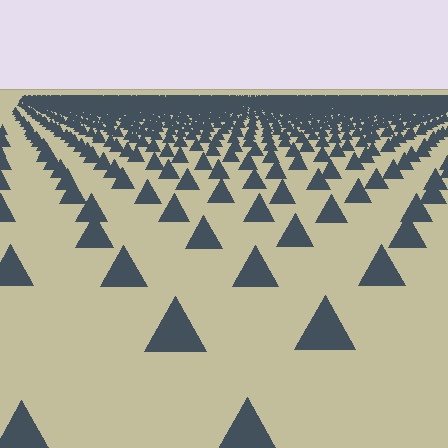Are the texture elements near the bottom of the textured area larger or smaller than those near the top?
Larger. Near the bottom, elements are closer to the viewer and appear at a bigger on-screen size.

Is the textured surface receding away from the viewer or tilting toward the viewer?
The surface is receding away from the viewer. Texture elements get smaller and denser toward the top.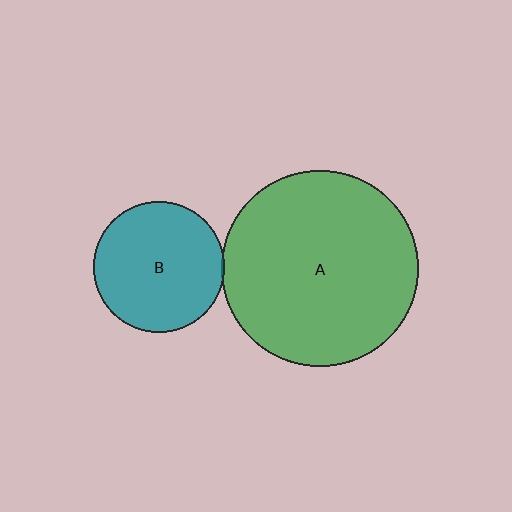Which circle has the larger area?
Circle A (green).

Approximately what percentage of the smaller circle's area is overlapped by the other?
Approximately 5%.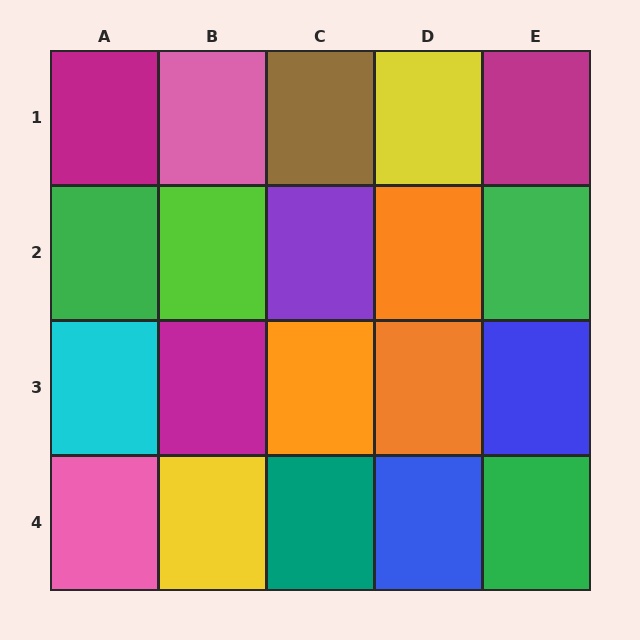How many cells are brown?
1 cell is brown.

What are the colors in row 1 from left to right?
Magenta, pink, brown, yellow, magenta.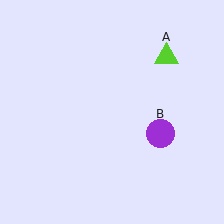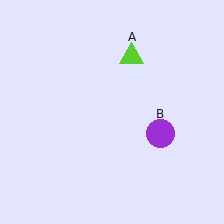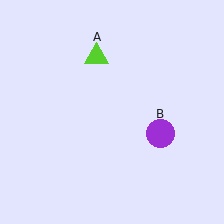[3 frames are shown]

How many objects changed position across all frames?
1 object changed position: lime triangle (object A).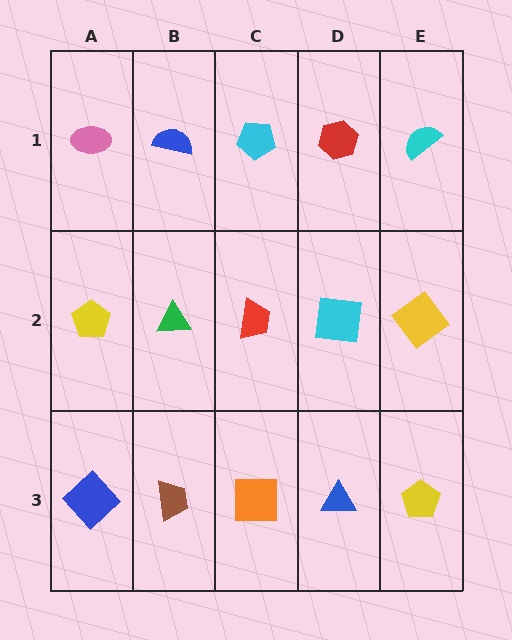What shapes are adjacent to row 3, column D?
A cyan square (row 2, column D), an orange square (row 3, column C), a yellow pentagon (row 3, column E).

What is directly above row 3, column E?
A yellow diamond.